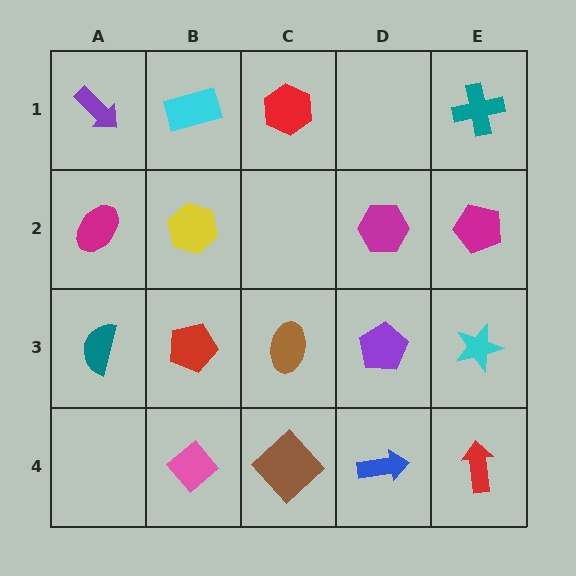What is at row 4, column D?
A blue arrow.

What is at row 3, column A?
A teal semicircle.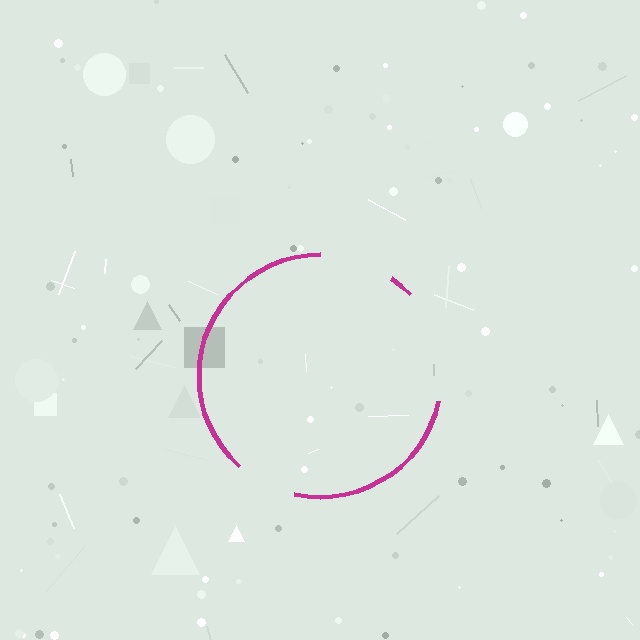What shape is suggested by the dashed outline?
The dashed outline suggests a circle.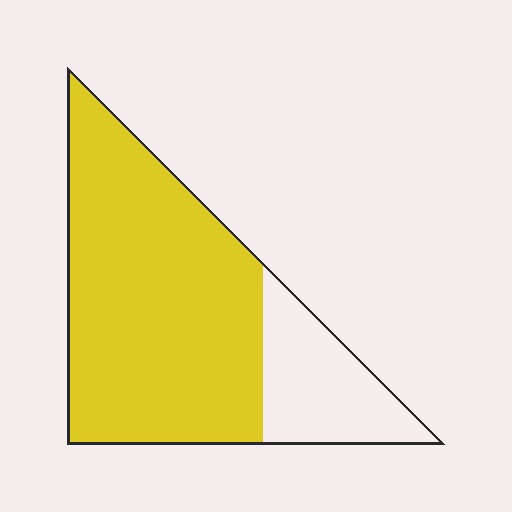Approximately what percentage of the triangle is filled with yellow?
Approximately 75%.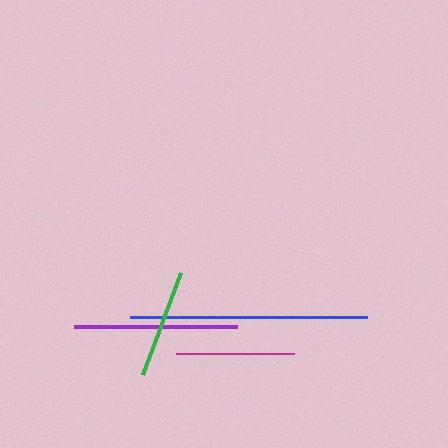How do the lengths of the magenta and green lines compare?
The magenta and green lines are approximately the same length.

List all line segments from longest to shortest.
From longest to shortest: blue, purple, magenta, green.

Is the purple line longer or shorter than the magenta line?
The purple line is longer than the magenta line.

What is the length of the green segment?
The green segment is approximately 108 pixels long.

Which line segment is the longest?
The blue line is the longest at approximately 237 pixels.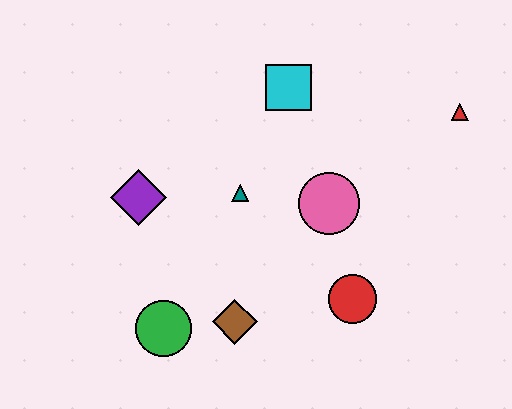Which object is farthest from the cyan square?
The green circle is farthest from the cyan square.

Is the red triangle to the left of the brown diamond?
No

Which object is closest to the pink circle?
The teal triangle is closest to the pink circle.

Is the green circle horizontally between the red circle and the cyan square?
No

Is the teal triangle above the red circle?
Yes